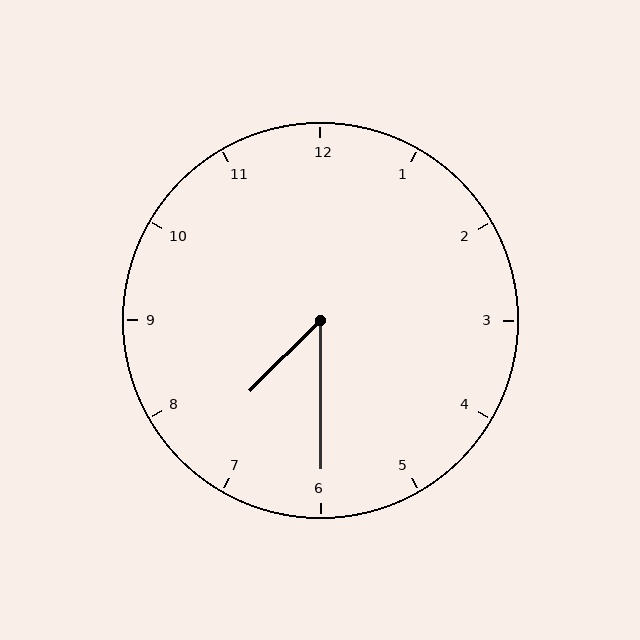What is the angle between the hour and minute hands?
Approximately 45 degrees.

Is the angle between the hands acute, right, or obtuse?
It is acute.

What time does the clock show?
7:30.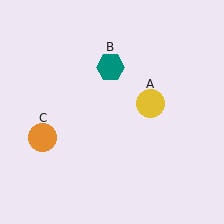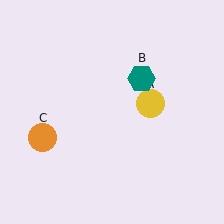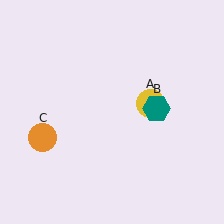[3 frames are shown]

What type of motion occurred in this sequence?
The teal hexagon (object B) rotated clockwise around the center of the scene.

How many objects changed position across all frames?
1 object changed position: teal hexagon (object B).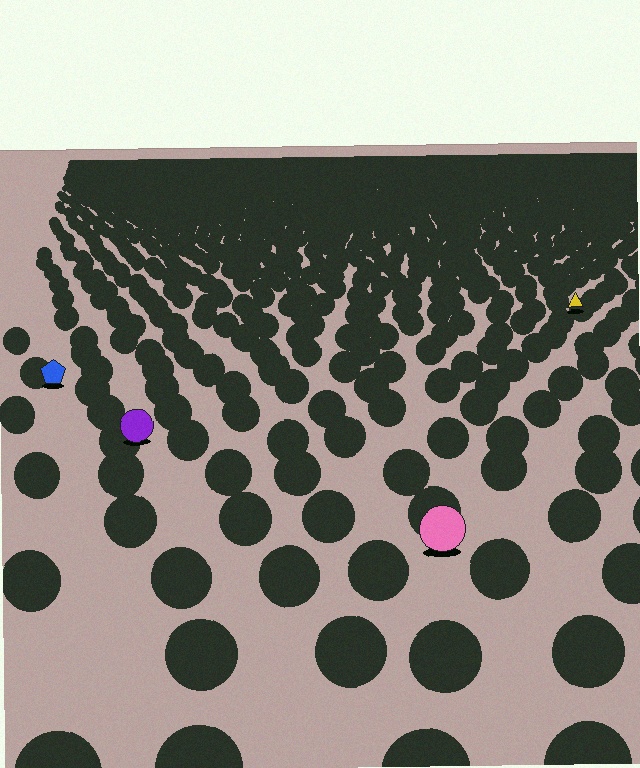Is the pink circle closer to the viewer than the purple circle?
Yes. The pink circle is closer — you can tell from the texture gradient: the ground texture is coarser near it.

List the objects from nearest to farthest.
From nearest to farthest: the pink circle, the purple circle, the blue pentagon, the yellow triangle.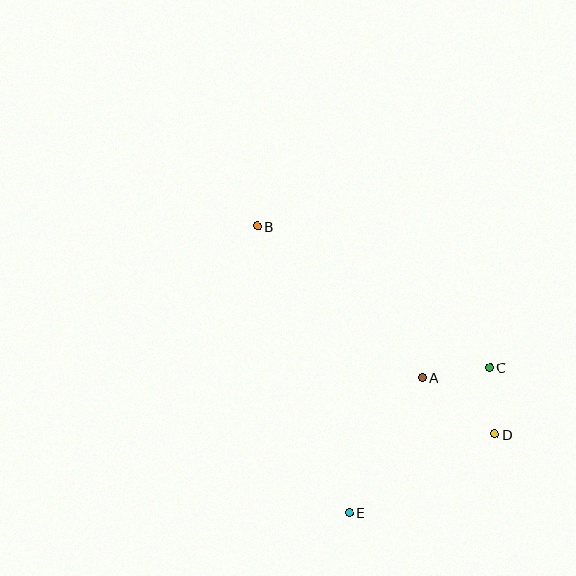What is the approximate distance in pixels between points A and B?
The distance between A and B is approximately 224 pixels.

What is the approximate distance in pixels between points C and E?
The distance between C and E is approximately 202 pixels.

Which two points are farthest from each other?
Points B and D are farthest from each other.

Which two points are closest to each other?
Points C and D are closest to each other.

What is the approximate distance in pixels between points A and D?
The distance between A and D is approximately 92 pixels.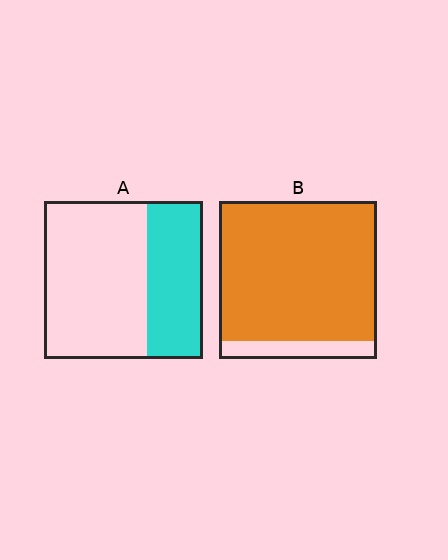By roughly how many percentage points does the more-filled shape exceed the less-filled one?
By roughly 55 percentage points (B over A).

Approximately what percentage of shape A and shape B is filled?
A is approximately 35% and B is approximately 90%.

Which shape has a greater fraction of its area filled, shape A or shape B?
Shape B.